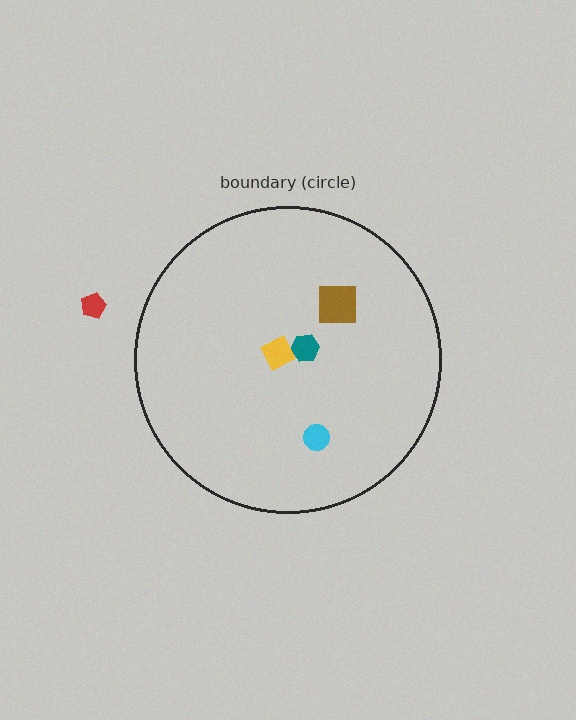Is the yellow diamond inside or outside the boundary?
Inside.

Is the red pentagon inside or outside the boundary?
Outside.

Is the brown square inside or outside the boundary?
Inside.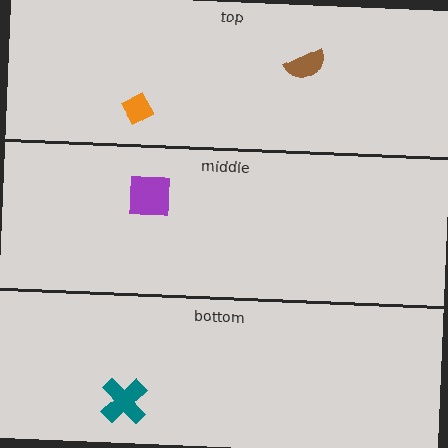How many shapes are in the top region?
2.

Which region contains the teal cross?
The bottom region.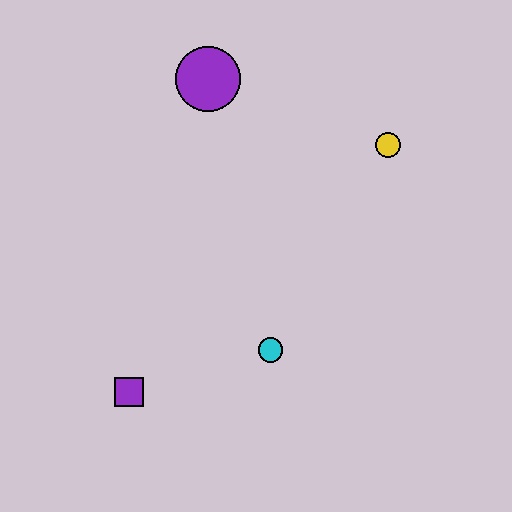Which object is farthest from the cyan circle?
The purple circle is farthest from the cyan circle.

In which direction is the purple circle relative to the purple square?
The purple circle is above the purple square.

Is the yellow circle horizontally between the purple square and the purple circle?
No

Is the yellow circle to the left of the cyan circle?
No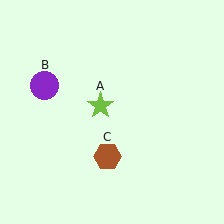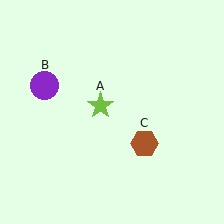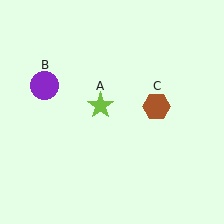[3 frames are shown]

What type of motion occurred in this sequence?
The brown hexagon (object C) rotated counterclockwise around the center of the scene.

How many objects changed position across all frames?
1 object changed position: brown hexagon (object C).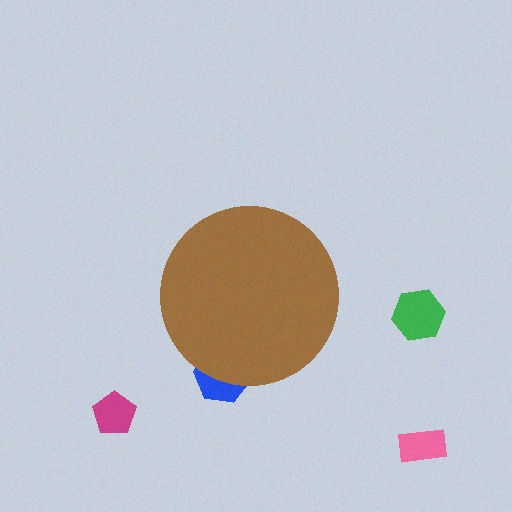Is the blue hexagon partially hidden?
Yes, the blue hexagon is partially hidden behind the brown circle.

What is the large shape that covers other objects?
A brown circle.